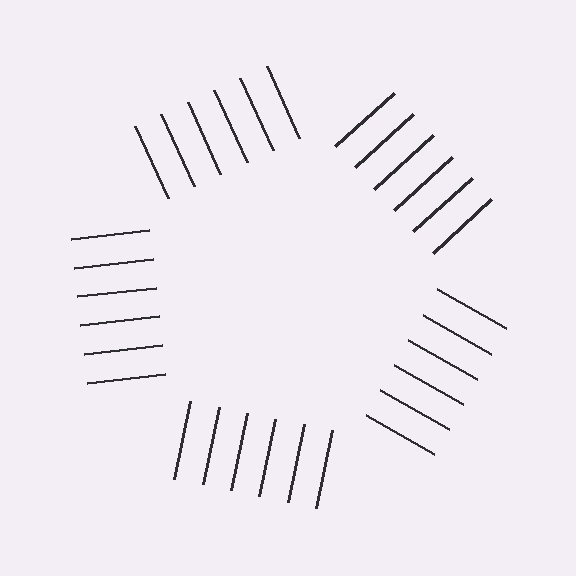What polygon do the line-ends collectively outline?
An illusory pentagon — the line segments terminate on its edges but no continuous stroke is drawn.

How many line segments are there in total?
30 — 6 along each of the 5 edges.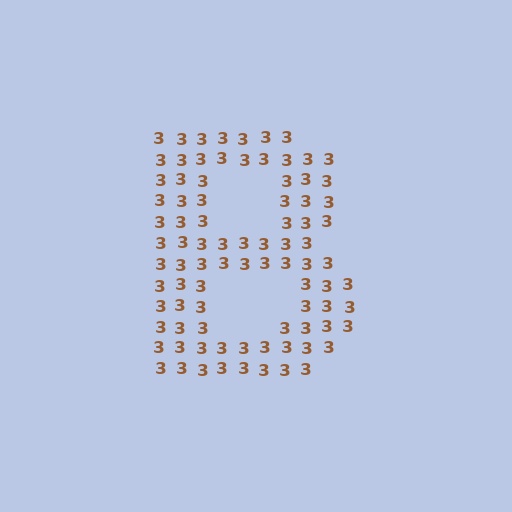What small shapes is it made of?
It is made of small digit 3's.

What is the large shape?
The large shape is the letter B.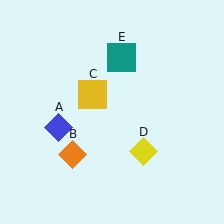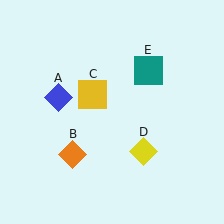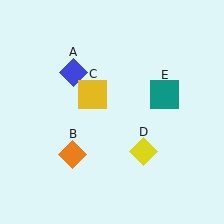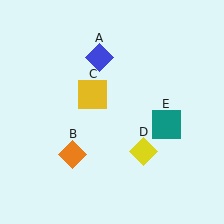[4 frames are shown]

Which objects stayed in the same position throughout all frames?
Orange diamond (object B) and yellow square (object C) and yellow diamond (object D) remained stationary.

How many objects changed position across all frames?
2 objects changed position: blue diamond (object A), teal square (object E).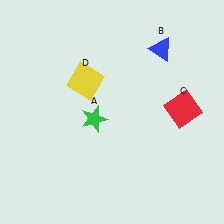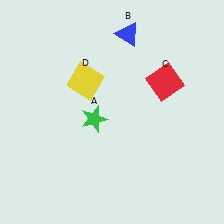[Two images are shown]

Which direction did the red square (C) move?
The red square (C) moved up.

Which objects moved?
The objects that moved are: the blue triangle (B), the red square (C).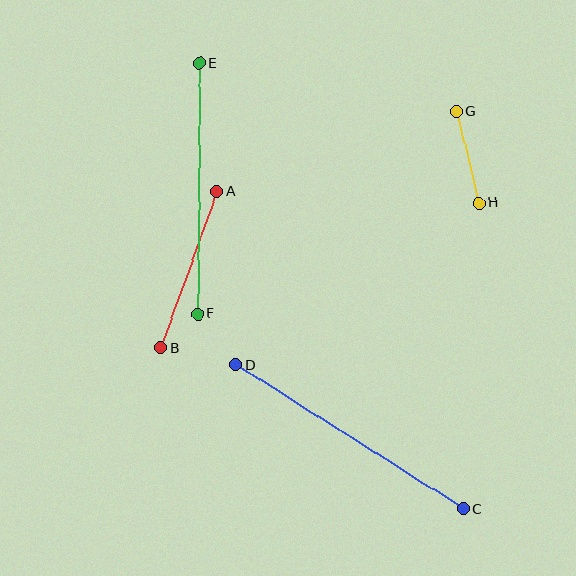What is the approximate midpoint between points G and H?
The midpoint is at approximately (468, 157) pixels.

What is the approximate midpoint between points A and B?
The midpoint is at approximately (189, 270) pixels.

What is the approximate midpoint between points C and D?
The midpoint is at approximately (350, 437) pixels.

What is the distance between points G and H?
The distance is approximately 95 pixels.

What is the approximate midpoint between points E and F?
The midpoint is at approximately (199, 188) pixels.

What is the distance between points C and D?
The distance is approximately 269 pixels.